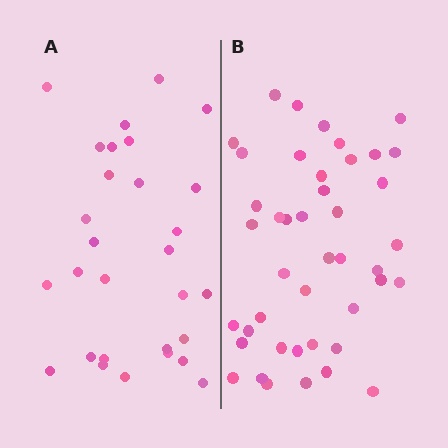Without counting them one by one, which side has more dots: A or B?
Region B (the right region) has more dots.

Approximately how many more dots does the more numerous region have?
Region B has approximately 15 more dots than region A.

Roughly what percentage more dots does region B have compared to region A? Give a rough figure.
About 50% more.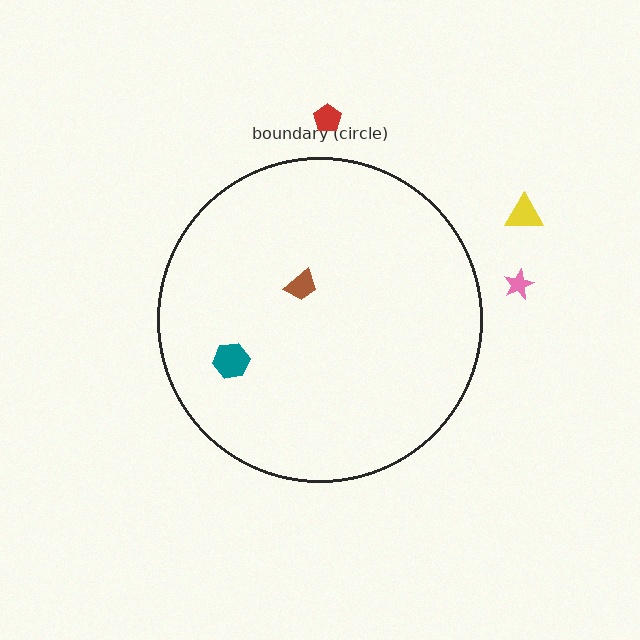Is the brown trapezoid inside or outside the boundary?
Inside.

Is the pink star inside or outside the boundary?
Outside.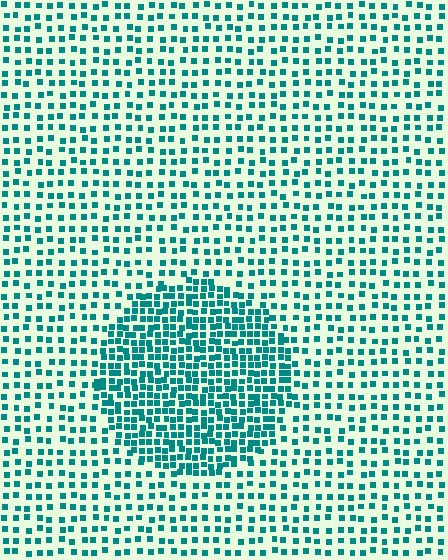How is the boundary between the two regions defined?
The boundary is defined by a change in element density (approximately 2.1x ratio). All elements are the same color, size, and shape.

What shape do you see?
I see a circle.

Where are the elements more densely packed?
The elements are more densely packed inside the circle boundary.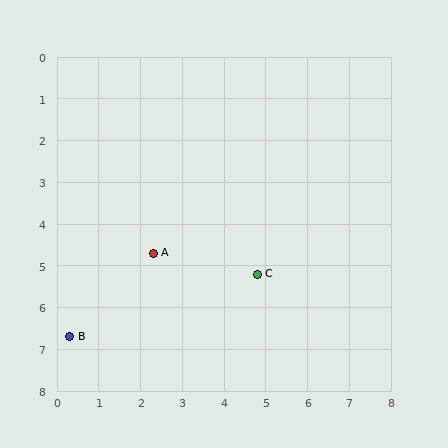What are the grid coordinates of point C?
Point C is at approximately (4.8, 5.2).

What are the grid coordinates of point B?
Point B is at approximately (0.3, 6.7).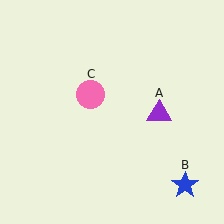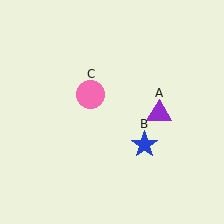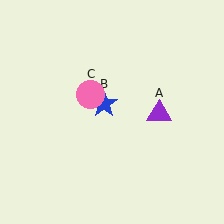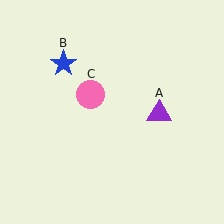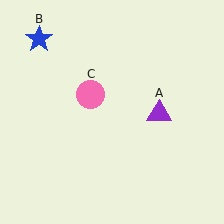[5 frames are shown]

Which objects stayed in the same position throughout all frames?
Purple triangle (object A) and pink circle (object C) remained stationary.